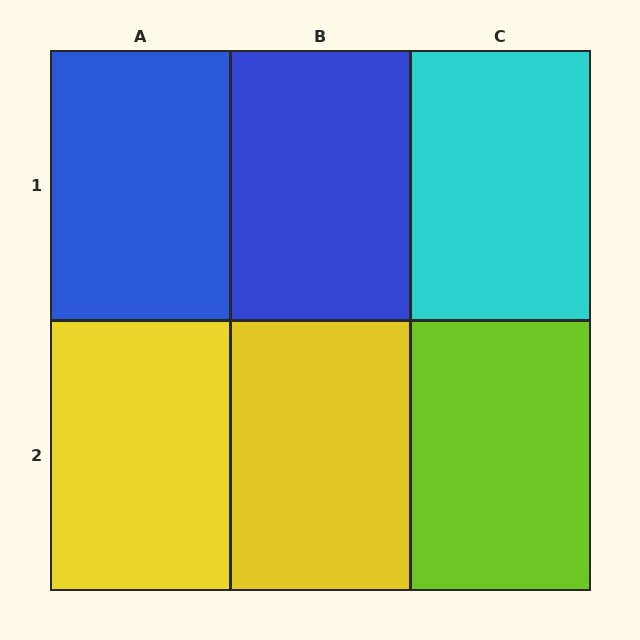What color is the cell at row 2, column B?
Yellow.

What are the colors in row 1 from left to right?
Blue, blue, cyan.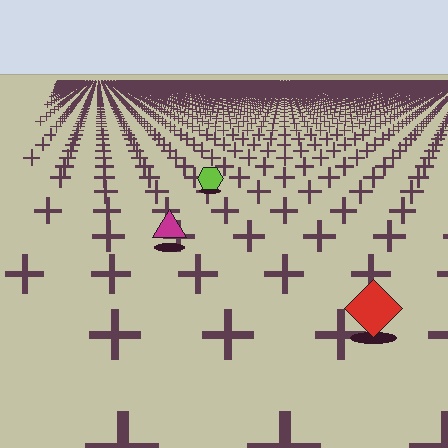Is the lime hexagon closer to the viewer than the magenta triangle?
No. The magenta triangle is closer — you can tell from the texture gradient: the ground texture is coarser near it.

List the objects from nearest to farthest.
From nearest to farthest: the red diamond, the magenta triangle, the lime hexagon.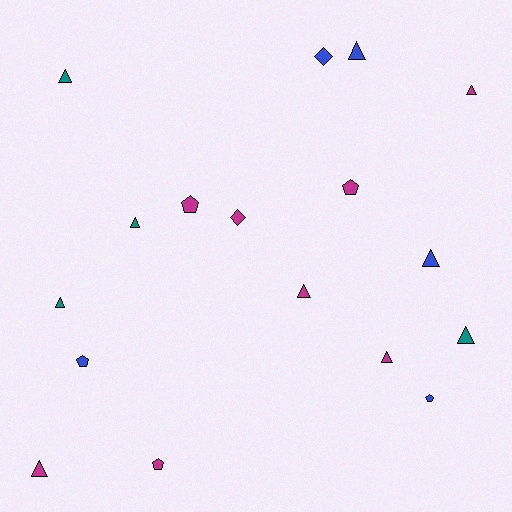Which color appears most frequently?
Magenta, with 8 objects.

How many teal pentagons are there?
There are no teal pentagons.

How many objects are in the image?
There are 17 objects.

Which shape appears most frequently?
Triangle, with 10 objects.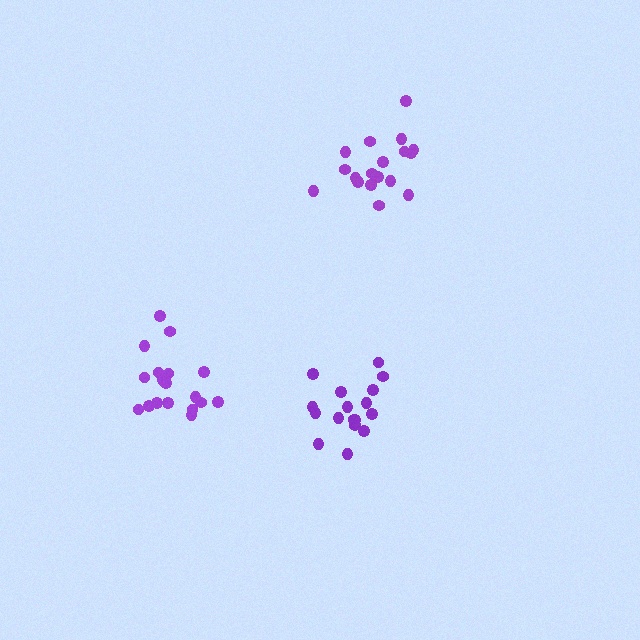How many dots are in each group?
Group 1: 18 dots, Group 2: 18 dots, Group 3: 17 dots (53 total).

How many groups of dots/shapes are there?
There are 3 groups.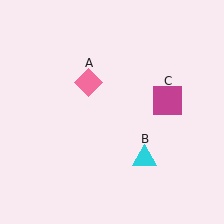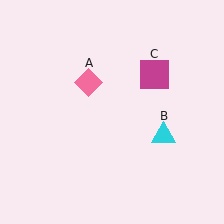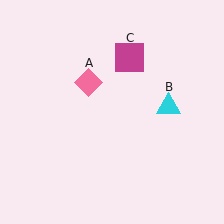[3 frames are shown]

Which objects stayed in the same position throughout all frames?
Pink diamond (object A) remained stationary.